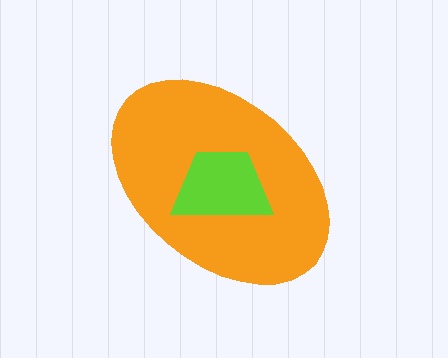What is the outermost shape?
The orange ellipse.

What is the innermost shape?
The lime trapezoid.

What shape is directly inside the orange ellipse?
The lime trapezoid.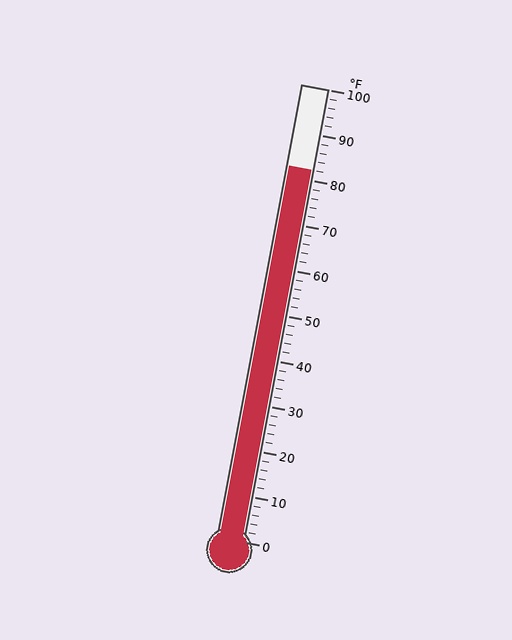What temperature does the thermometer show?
The thermometer shows approximately 82°F.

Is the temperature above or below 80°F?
The temperature is above 80°F.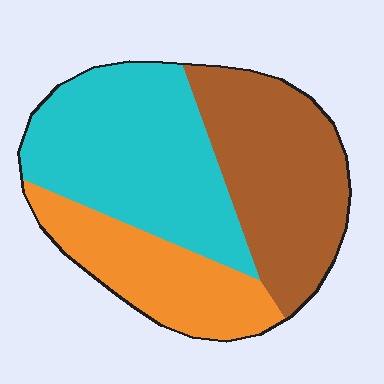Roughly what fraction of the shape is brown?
Brown takes up about one third (1/3) of the shape.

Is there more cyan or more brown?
Cyan.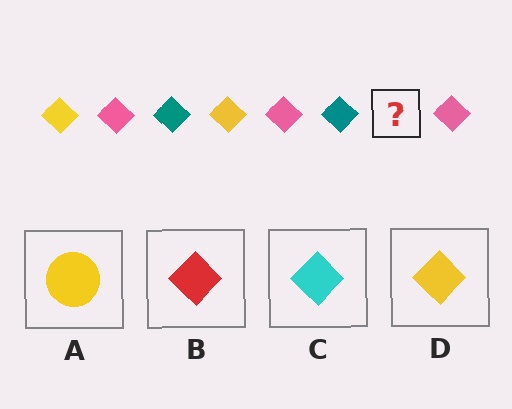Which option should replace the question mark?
Option D.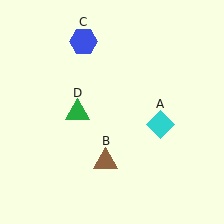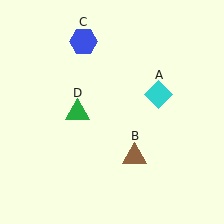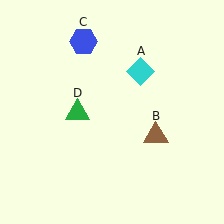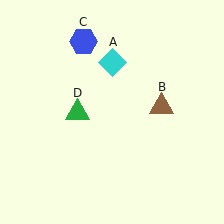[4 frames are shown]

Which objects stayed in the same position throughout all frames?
Blue hexagon (object C) and green triangle (object D) remained stationary.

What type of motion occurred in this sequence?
The cyan diamond (object A), brown triangle (object B) rotated counterclockwise around the center of the scene.